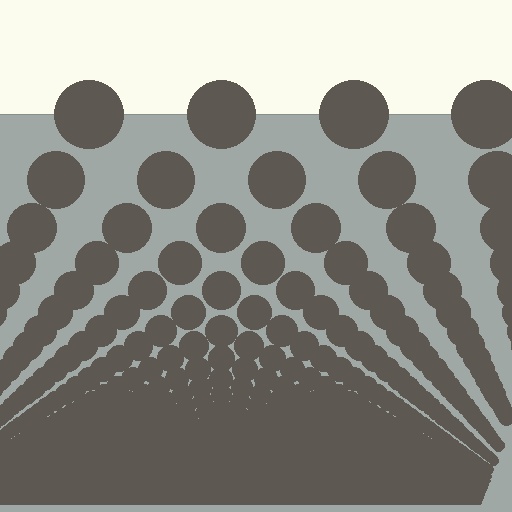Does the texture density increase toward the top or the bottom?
Density increases toward the bottom.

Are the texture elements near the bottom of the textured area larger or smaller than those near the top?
Smaller. The gradient is inverted — elements near the bottom are smaller and denser.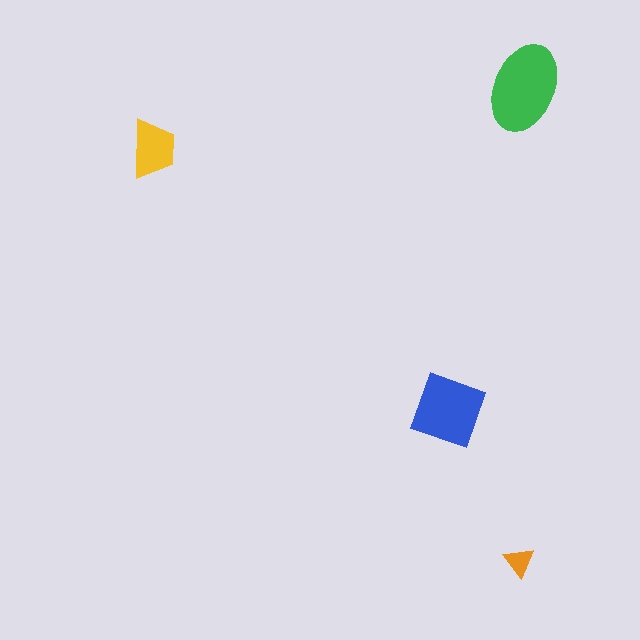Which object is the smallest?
The orange triangle.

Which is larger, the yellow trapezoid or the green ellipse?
The green ellipse.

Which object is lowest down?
The orange triangle is bottommost.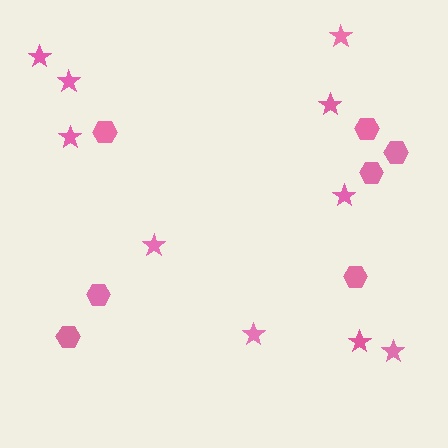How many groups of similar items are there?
There are 2 groups: one group of stars (10) and one group of hexagons (7).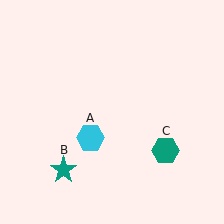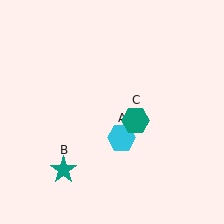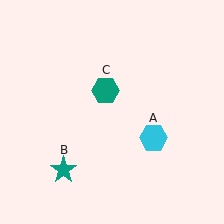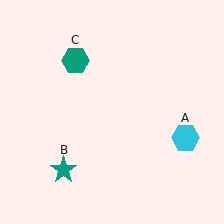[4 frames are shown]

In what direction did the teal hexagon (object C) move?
The teal hexagon (object C) moved up and to the left.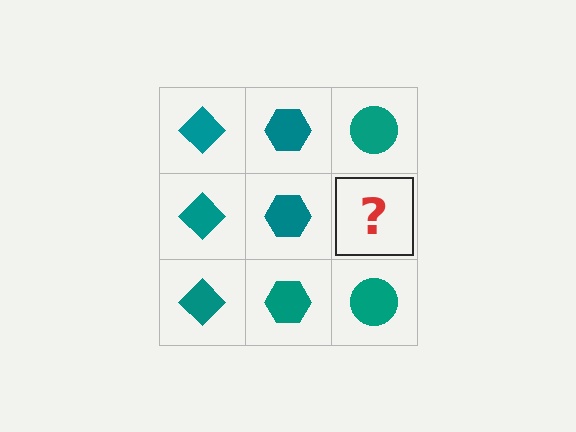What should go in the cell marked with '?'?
The missing cell should contain a teal circle.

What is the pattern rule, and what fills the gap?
The rule is that each column has a consistent shape. The gap should be filled with a teal circle.